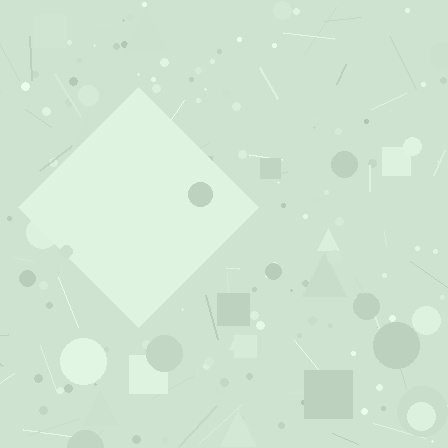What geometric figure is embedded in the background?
A diamond is embedded in the background.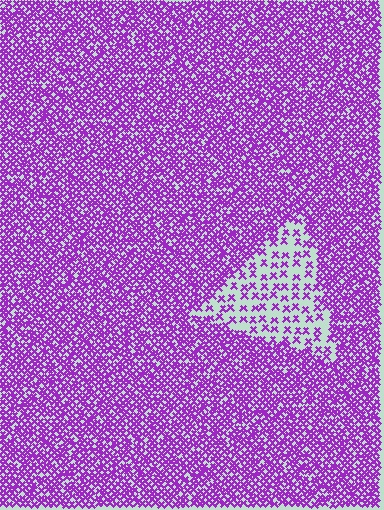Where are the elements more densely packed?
The elements are more densely packed outside the triangle boundary.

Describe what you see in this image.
The image contains small purple elements arranged at two different densities. A triangle-shaped region is visible where the elements are less densely packed than the surrounding area.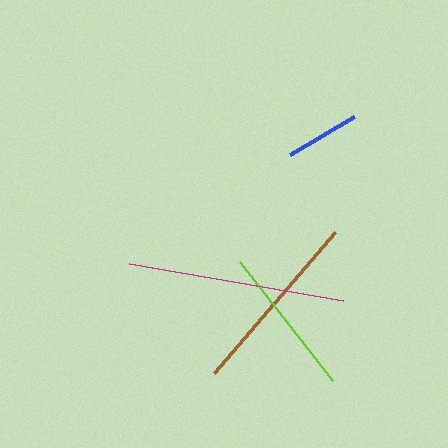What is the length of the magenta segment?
The magenta segment is approximately 217 pixels long.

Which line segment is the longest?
The magenta line is the longest at approximately 217 pixels.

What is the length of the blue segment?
The blue segment is approximately 74 pixels long.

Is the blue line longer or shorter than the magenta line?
The magenta line is longer than the blue line.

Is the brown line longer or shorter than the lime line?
The brown line is longer than the lime line.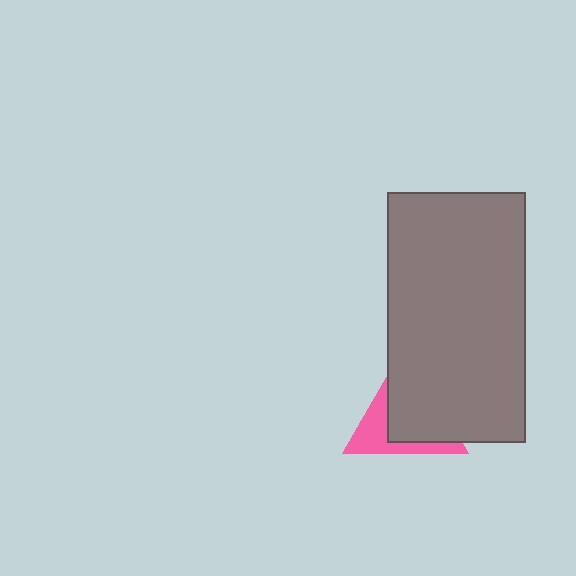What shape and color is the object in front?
The object in front is a gray rectangle.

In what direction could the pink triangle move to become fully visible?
The pink triangle could move left. That would shift it out from behind the gray rectangle entirely.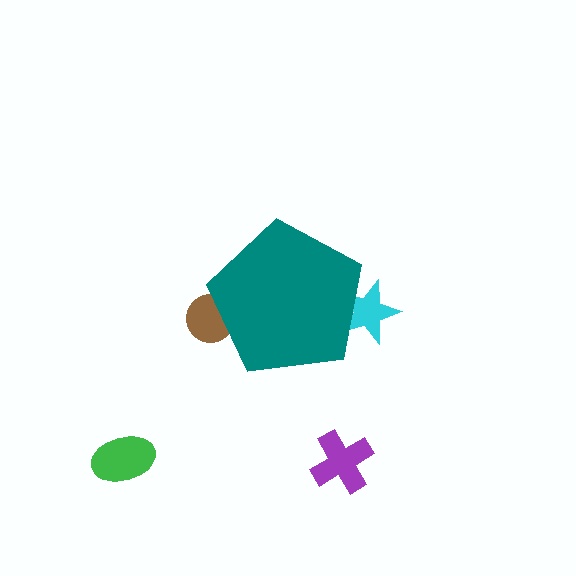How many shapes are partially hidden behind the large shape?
2 shapes are partially hidden.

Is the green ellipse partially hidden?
No, the green ellipse is fully visible.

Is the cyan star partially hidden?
Yes, the cyan star is partially hidden behind the teal pentagon.